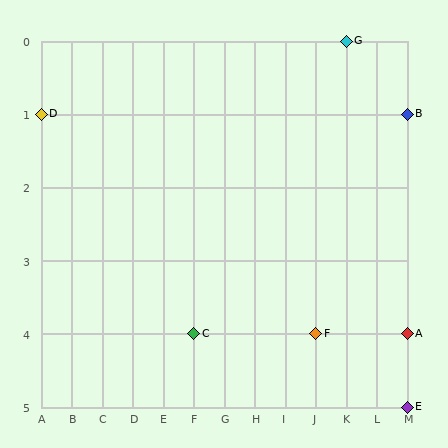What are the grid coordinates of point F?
Point F is at grid coordinates (J, 4).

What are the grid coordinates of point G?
Point G is at grid coordinates (K, 0).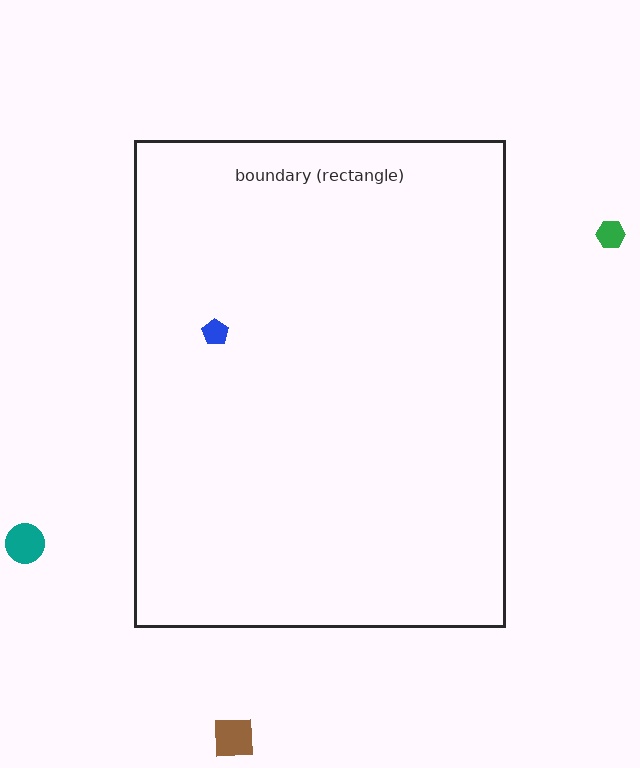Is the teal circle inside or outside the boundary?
Outside.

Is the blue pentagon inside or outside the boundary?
Inside.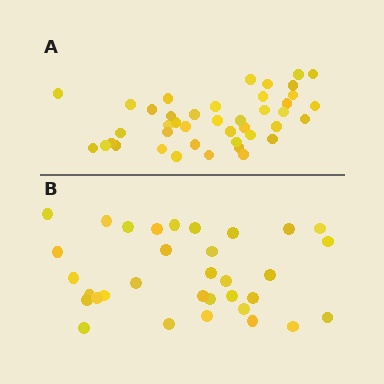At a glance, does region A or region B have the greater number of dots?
Region A (the top region) has more dots.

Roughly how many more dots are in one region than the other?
Region A has roughly 8 or so more dots than region B.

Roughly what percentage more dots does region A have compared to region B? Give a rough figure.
About 25% more.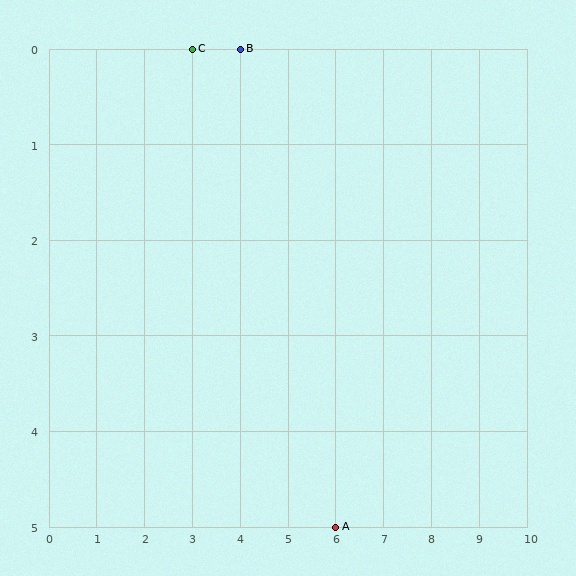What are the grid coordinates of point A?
Point A is at grid coordinates (6, 5).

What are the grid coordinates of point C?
Point C is at grid coordinates (3, 0).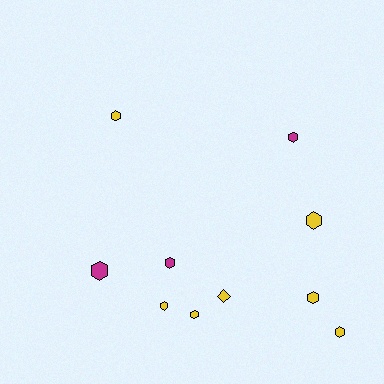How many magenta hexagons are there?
There are 3 magenta hexagons.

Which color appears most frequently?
Yellow, with 7 objects.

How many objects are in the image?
There are 10 objects.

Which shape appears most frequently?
Hexagon, with 9 objects.